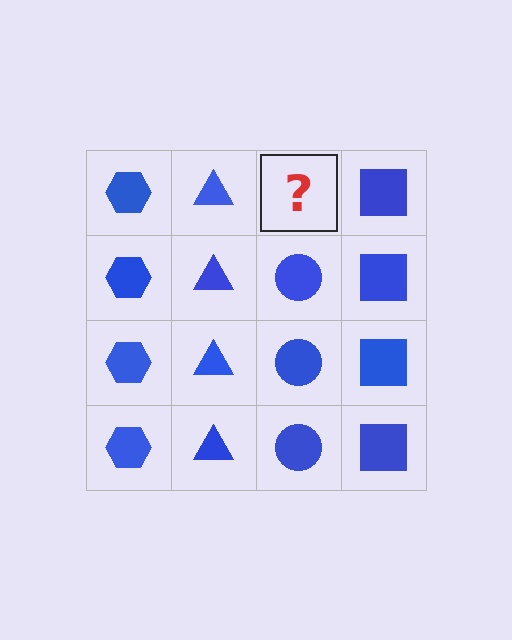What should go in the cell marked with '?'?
The missing cell should contain a blue circle.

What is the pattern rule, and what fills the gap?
The rule is that each column has a consistent shape. The gap should be filled with a blue circle.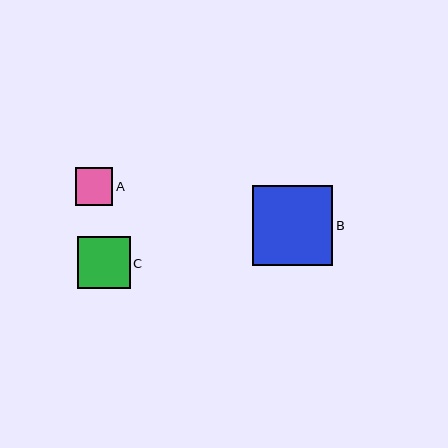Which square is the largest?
Square B is the largest with a size of approximately 80 pixels.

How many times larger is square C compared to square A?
Square C is approximately 1.4 times the size of square A.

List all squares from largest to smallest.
From largest to smallest: B, C, A.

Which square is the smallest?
Square A is the smallest with a size of approximately 37 pixels.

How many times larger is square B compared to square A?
Square B is approximately 2.2 times the size of square A.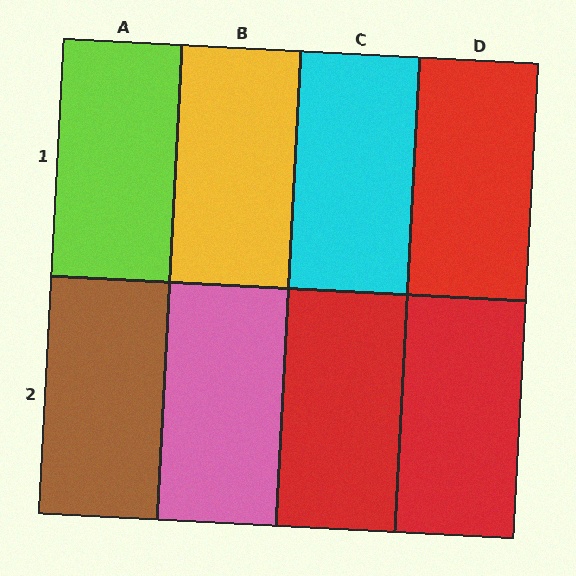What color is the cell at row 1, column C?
Cyan.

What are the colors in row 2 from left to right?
Brown, pink, red, red.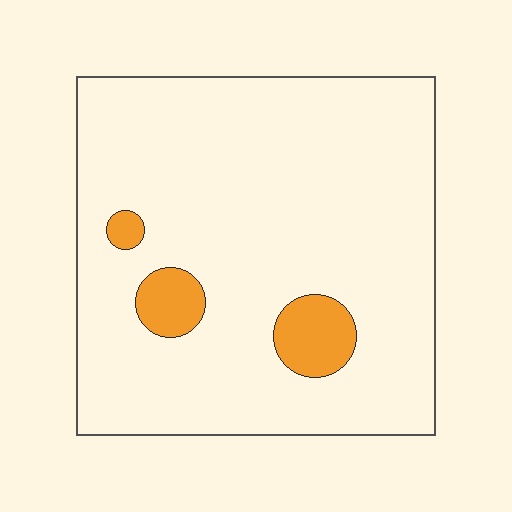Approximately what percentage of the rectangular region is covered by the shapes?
Approximately 10%.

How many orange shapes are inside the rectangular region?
3.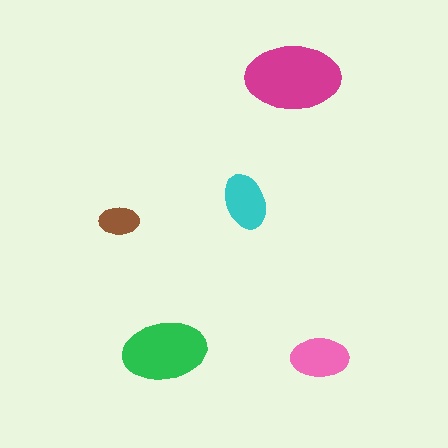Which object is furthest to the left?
The brown ellipse is leftmost.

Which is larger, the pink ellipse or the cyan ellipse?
The pink one.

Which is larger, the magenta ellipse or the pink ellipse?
The magenta one.